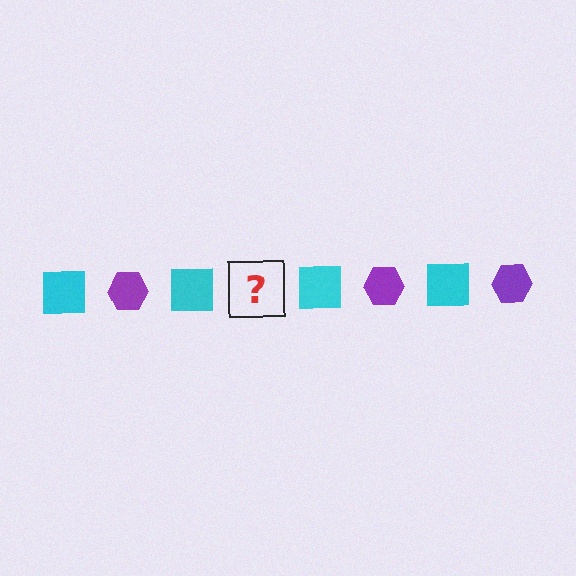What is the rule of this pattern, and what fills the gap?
The rule is that the pattern alternates between cyan square and purple hexagon. The gap should be filled with a purple hexagon.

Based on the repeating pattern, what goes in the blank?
The blank should be a purple hexagon.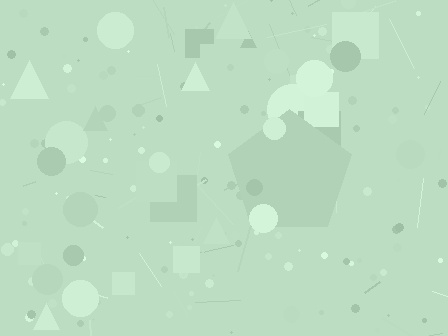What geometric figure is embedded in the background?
A pentagon is embedded in the background.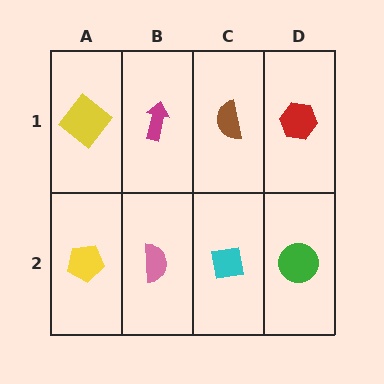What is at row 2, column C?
A cyan square.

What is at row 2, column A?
A yellow pentagon.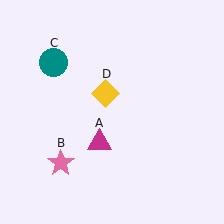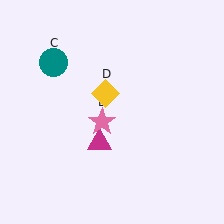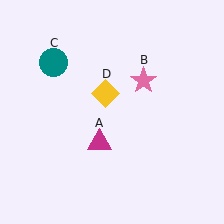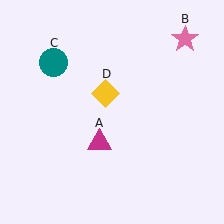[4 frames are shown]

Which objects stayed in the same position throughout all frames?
Magenta triangle (object A) and teal circle (object C) and yellow diamond (object D) remained stationary.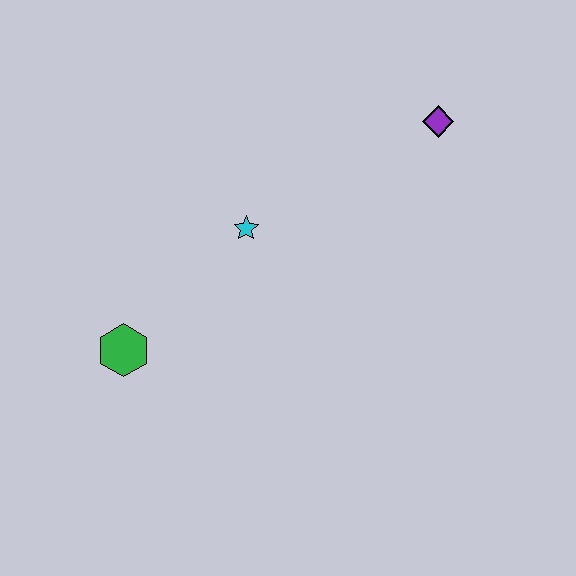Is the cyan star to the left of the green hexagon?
No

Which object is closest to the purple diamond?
The cyan star is closest to the purple diamond.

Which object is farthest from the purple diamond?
The green hexagon is farthest from the purple diamond.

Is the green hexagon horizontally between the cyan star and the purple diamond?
No